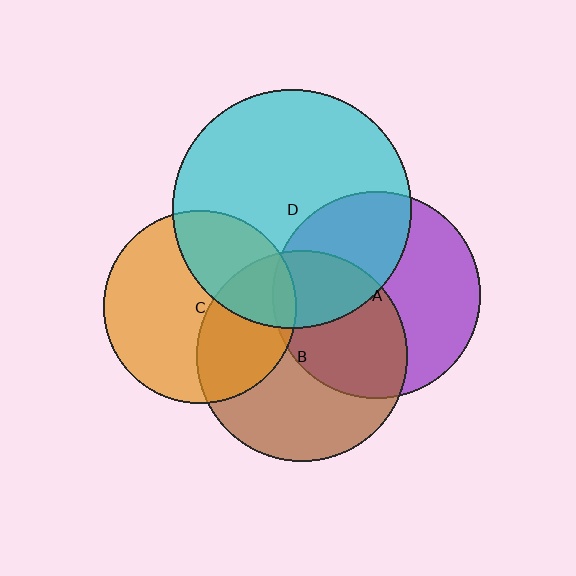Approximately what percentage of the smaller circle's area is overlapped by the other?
Approximately 45%.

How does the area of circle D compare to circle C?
Approximately 1.5 times.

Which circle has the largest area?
Circle D (cyan).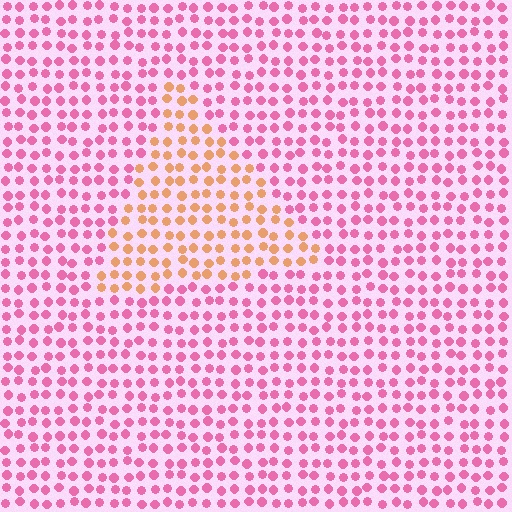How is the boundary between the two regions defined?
The boundary is defined purely by a slight shift in hue (about 55 degrees). Spacing, size, and orientation are identical on both sides.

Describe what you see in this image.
The image is filled with small pink elements in a uniform arrangement. A triangle-shaped region is visible where the elements are tinted to a slightly different hue, forming a subtle color boundary.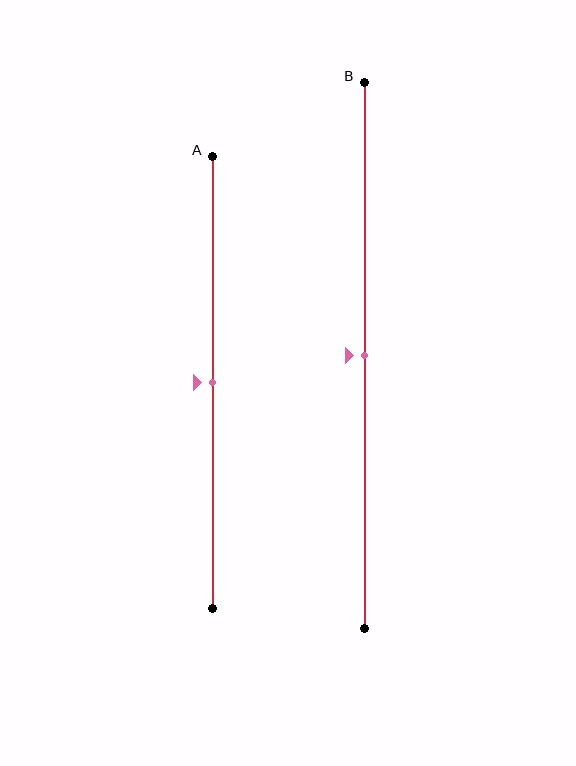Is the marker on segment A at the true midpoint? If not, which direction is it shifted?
Yes, the marker on segment A is at the true midpoint.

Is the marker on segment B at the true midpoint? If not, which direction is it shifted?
Yes, the marker on segment B is at the true midpoint.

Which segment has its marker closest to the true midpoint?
Segment A has its marker closest to the true midpoint.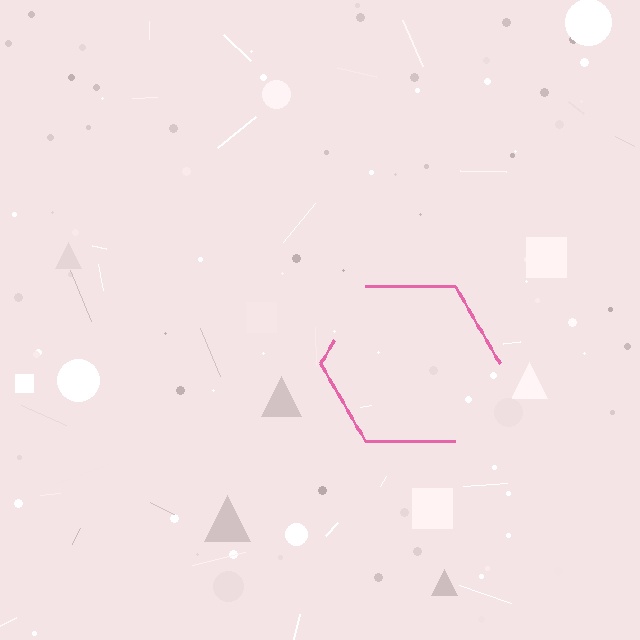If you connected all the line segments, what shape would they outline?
They would outline a hexagon.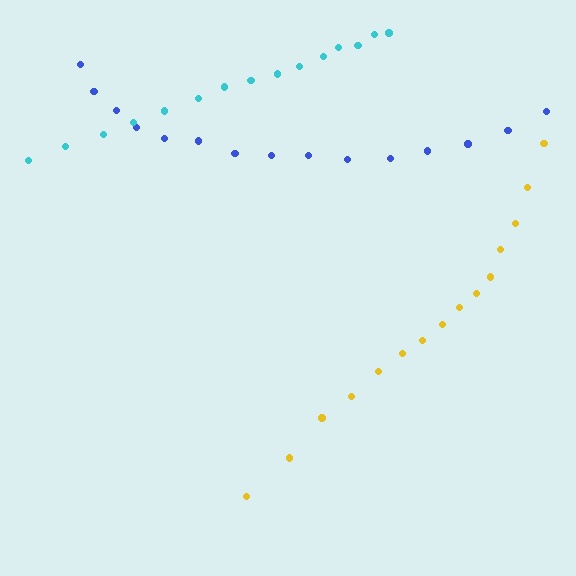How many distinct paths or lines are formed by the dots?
There are 3 distinct paths.